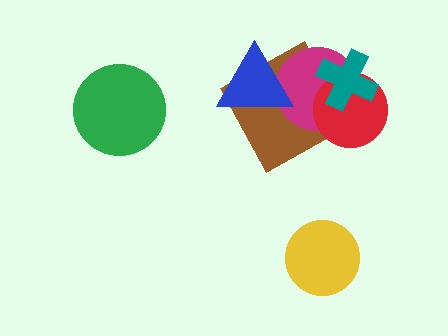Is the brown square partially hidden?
Yes, it is partially covered by another shape.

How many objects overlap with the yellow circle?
0 objects overlap with the yellow circle.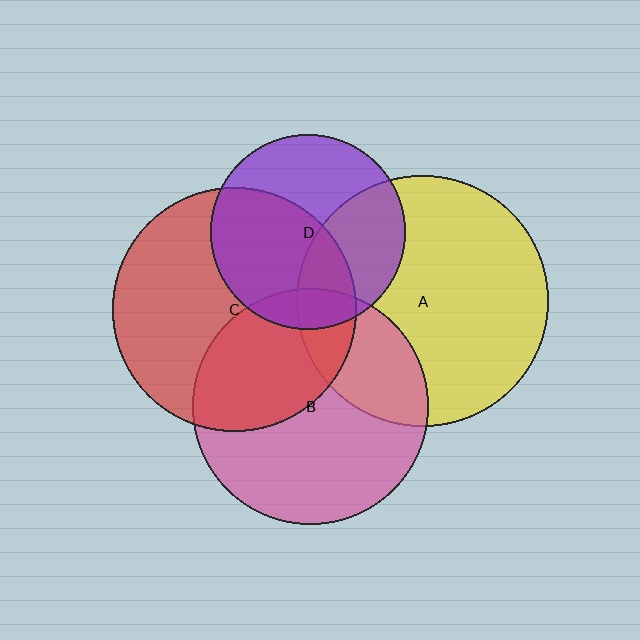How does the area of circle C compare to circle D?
Approximately 1.5 times.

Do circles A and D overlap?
Yes.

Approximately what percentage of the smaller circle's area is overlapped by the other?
Approximately 35%.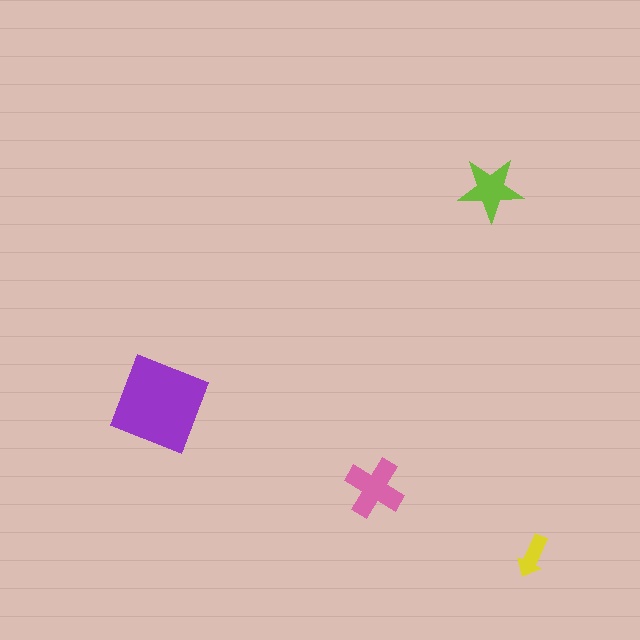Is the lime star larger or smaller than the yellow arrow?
Larger.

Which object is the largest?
The purple diamond.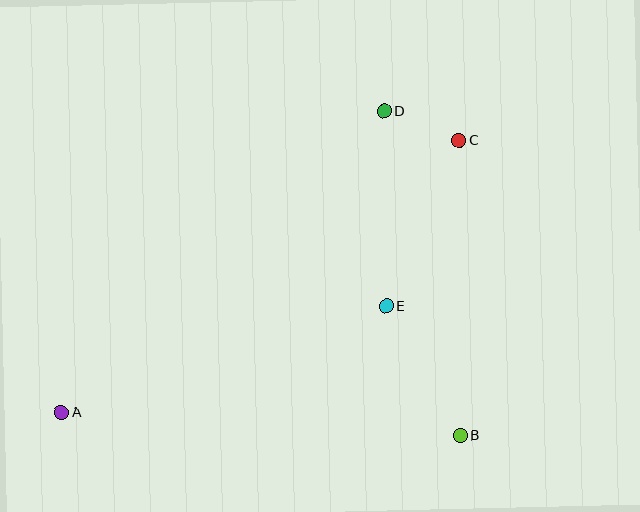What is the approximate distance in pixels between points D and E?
The distance between D and E is approximately 195 pixels.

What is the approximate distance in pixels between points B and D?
The distance between B and D is approximately 333 pixels.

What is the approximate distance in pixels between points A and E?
The distance between A and E is approximately 342 pixels.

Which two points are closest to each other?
Points C and D are closest to each other.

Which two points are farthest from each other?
Points A and C are farthest from each other.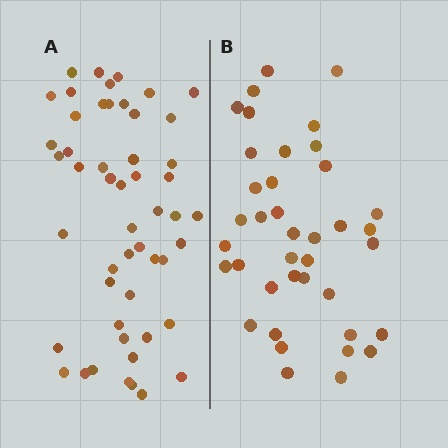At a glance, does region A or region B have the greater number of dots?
Region A (the left region) has more dots.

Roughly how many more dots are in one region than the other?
Region A has roughly 12 or so more dots than region B.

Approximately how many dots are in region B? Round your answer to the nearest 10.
About 40 dots. (The exact count is 39, which rounds to 40.)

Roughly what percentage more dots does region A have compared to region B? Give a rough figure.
About 30% more.